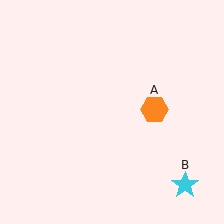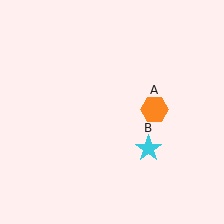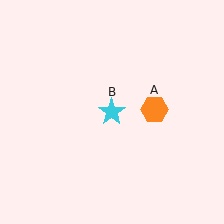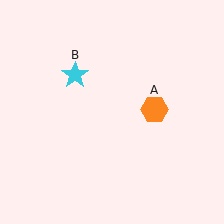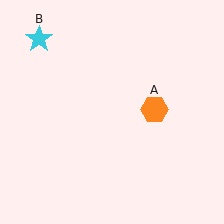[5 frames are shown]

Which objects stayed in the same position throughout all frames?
Orange hexagon (object A) remained stationary.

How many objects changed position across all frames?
1 object changed position: cyan star (object B).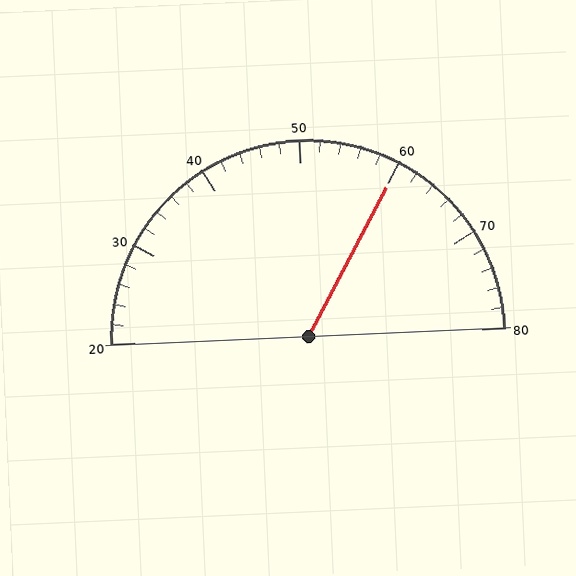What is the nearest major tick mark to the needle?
The nearest major tick mark is 60.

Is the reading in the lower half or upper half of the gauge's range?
The reading is in the upper half of the range (20 to 80).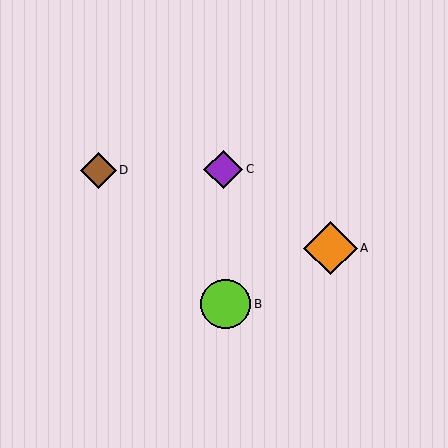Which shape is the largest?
The orange diamond (labeled A) is the largest.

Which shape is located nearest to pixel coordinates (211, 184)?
The purple diamond (labeled C) at (223, 169) is nearest to that location.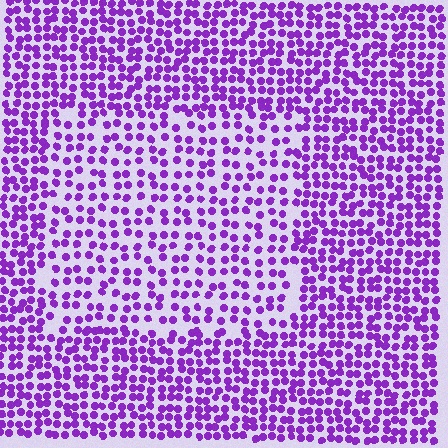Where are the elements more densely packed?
The elements are more densely packed outside the rectangle boundary.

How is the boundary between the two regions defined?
The boundary is defined by a change in element density (approximately 1.7x ratio). All elements are the same color, size, and shape.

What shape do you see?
I see a rectangle.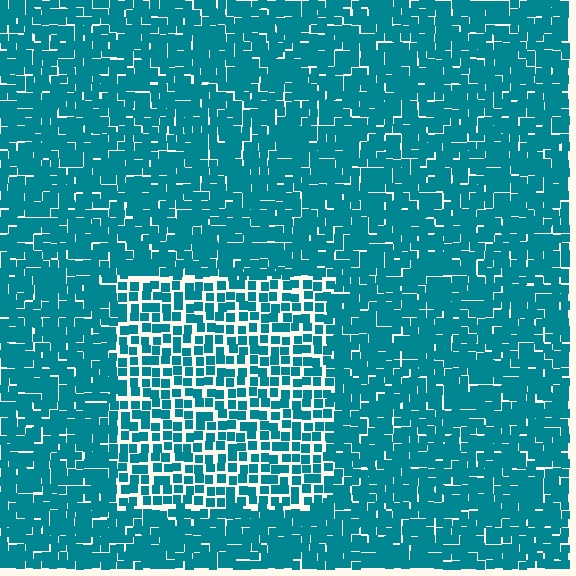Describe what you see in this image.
The image contains small teal elements arranged at two different densities. A rectangle-shaped region is visible where the elements are less densely packed than the surrounding area.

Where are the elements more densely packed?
The elements are more densely packed outside the rectangle boundary.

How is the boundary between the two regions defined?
The boundary is defined by a change in element density (approximately 1.7x ratio). All elements are the same color, size, and shape.